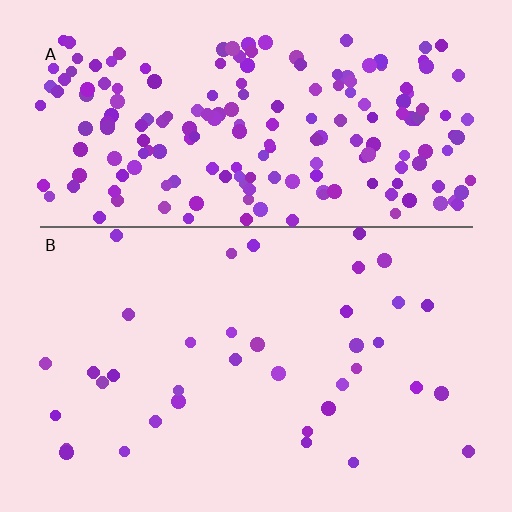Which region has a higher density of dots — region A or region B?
A (the top).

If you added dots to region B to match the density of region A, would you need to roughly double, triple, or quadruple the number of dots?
Approximately quadruple.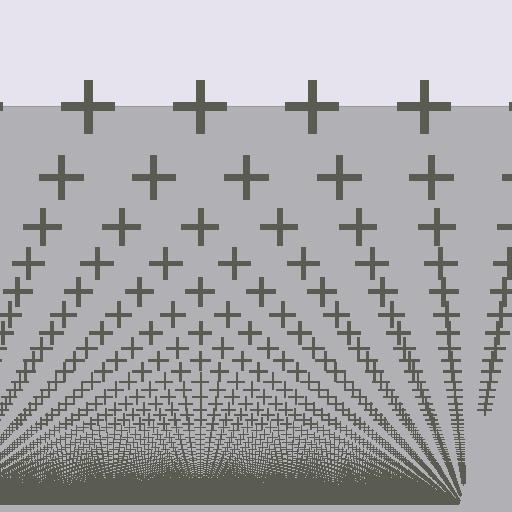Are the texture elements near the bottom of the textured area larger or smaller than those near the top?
Smaller. The gradient is inverted — elements near the bottom are smaller and denser.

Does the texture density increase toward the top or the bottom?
Density increases toward the bottom.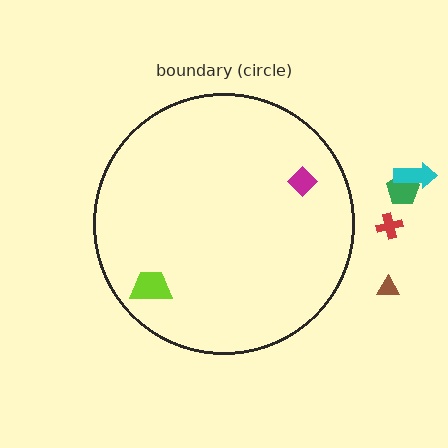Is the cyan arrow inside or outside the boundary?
Outside.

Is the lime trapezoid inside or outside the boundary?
Inside.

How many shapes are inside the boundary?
2 inside, 4 outside.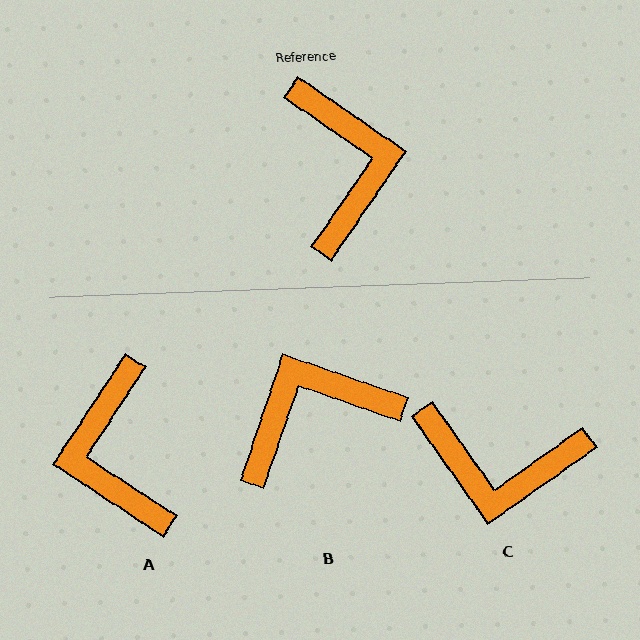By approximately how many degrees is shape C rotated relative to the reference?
Approximately 110 degrees clockwise.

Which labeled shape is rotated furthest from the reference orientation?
A, about 179 degrees away.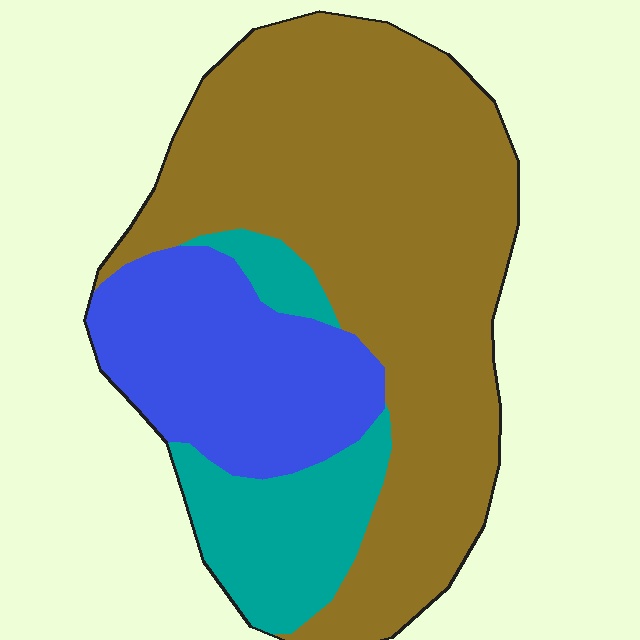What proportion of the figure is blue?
Blue covers roughly 25% of the figure.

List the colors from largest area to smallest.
From largest to smallest: brown, blue, teal.